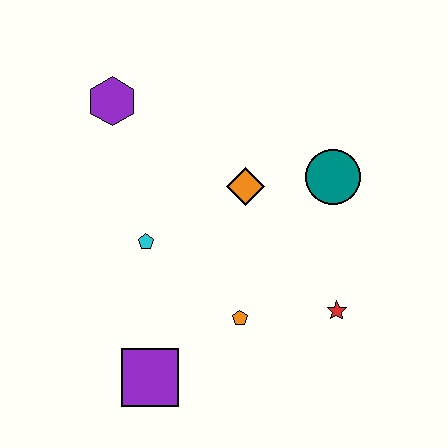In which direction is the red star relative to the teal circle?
The red star is below the teal circle.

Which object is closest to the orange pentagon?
The red star is closest to the orange pentagon.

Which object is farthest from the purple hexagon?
The red star is farthest from the purple hexagon.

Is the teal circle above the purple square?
Yes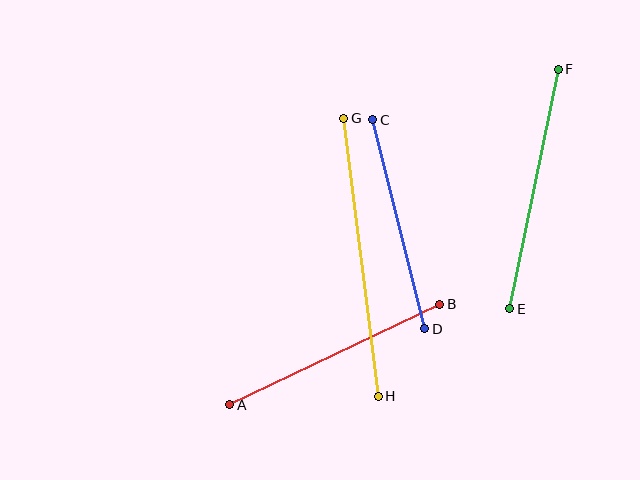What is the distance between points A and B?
The distance is approximately 233 pixels.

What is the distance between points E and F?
The distance is approximately 244 pixels.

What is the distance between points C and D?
The distance is approximately 215 pixels.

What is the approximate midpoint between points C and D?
The midpoint is at approximately (399, 224) pixels.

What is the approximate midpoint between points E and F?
The midpoint is at approximately (534, 189) pixels.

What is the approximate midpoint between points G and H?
The midpoint is at approximately (361, 257) pixels.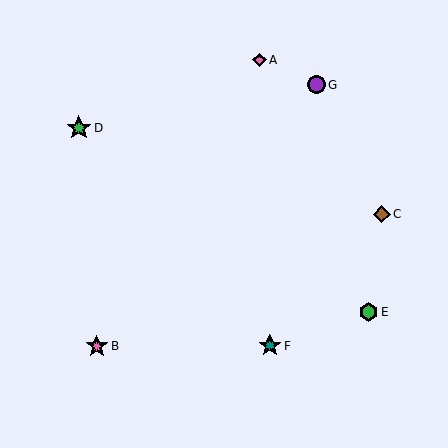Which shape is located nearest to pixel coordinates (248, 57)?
The pink diamond (labeled A) at (260, 60) is nearest to that location.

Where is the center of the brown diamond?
The center of the brown diamond is at (382, 214).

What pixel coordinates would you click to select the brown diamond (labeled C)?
Click at (382, 214) to select the brown diamond C.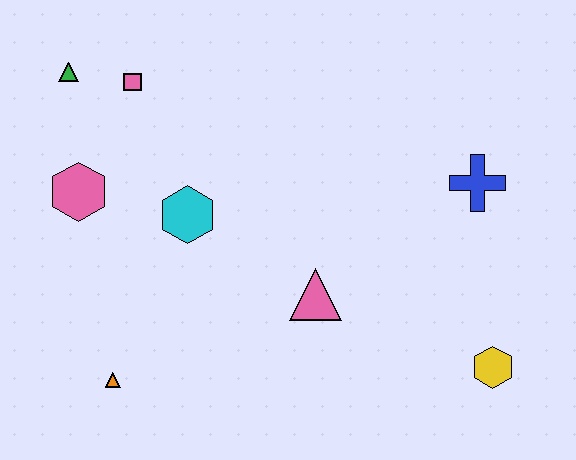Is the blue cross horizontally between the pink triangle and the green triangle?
No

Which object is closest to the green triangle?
The pink square is closest to the green triangle.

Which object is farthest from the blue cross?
The green triangle is farthest from the blue cross.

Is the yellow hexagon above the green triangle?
No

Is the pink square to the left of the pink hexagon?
No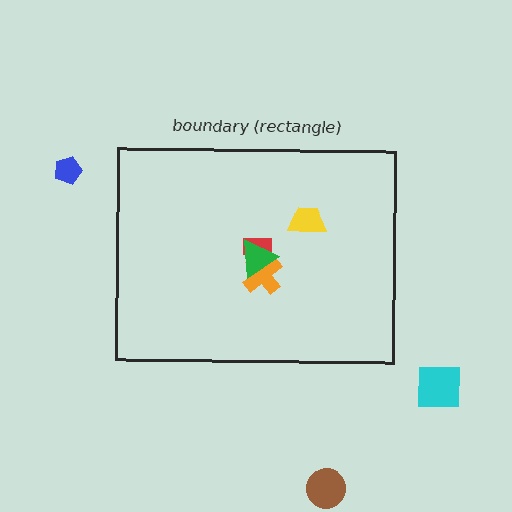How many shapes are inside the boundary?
4 inside, 3 outside.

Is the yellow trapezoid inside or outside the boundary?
Inside.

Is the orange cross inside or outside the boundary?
Inside.